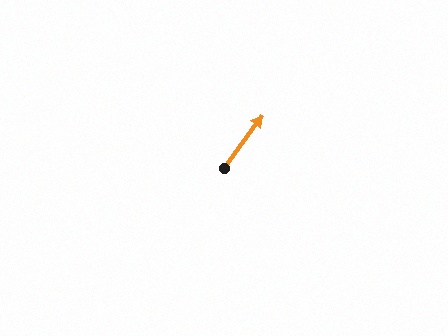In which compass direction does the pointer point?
Northeast.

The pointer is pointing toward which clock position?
Roughly 1 o'clock.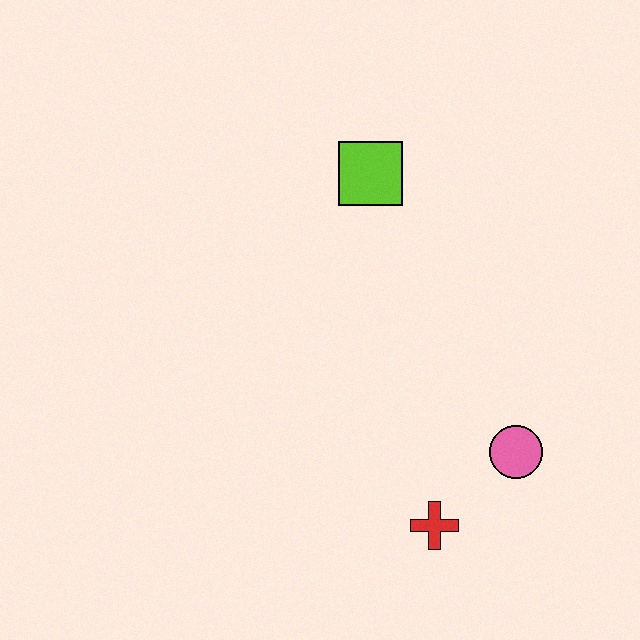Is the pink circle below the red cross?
No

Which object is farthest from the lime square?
The red cross is farthest from the lime square.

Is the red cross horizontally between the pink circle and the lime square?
Yes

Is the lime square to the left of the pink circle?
Yes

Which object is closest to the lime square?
The pink circle is closest to the lime square.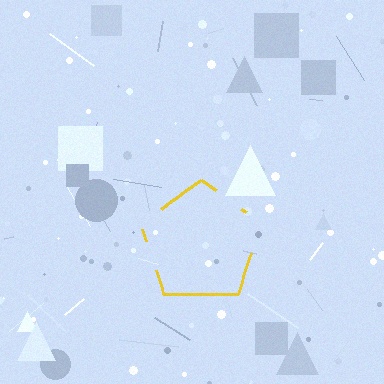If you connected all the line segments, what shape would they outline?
They would outline a pentagon.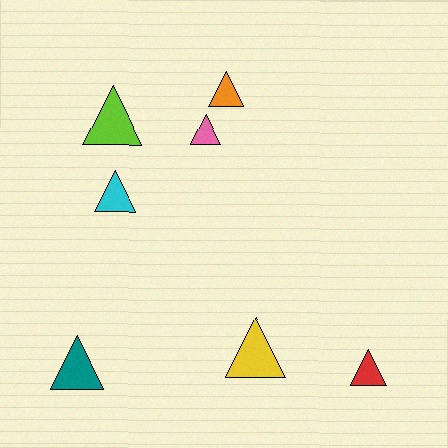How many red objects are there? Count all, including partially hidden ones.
There is 1 red object.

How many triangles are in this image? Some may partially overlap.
There are 7 triangles.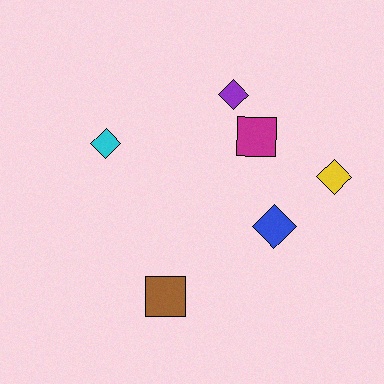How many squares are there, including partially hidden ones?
There are 2 squares.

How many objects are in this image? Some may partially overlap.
There are 6 objects.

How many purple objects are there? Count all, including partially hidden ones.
There is 1 purple object.